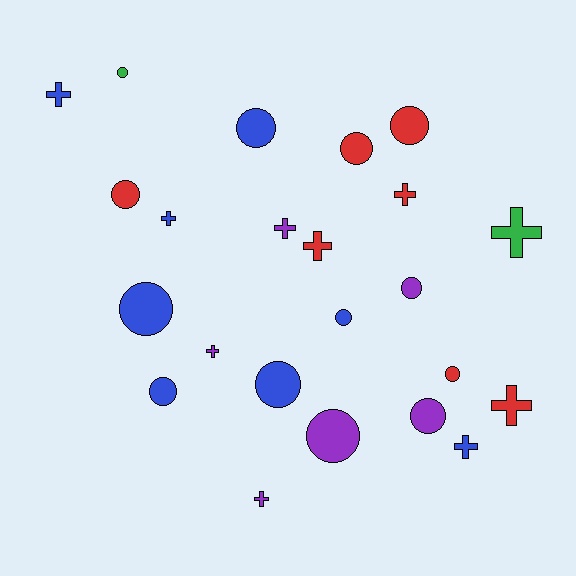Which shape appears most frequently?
Circle, with 13 objects.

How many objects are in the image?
There are 23 objects.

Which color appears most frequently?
Blue, with 8 objects.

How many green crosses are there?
There is 1 green cross.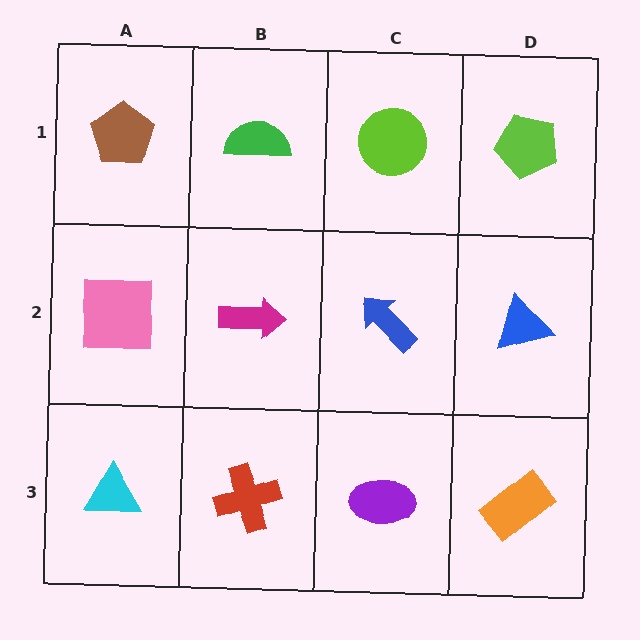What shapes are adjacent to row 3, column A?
A pink square (row 2, column A), a red cross (row 3, column B).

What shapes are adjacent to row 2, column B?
A green semicircle (row 1, column B), a red cross (row 3, column B), a pink square (row 2, column A), a blue arrow (row 2, column C).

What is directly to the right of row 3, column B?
A purple ellipse.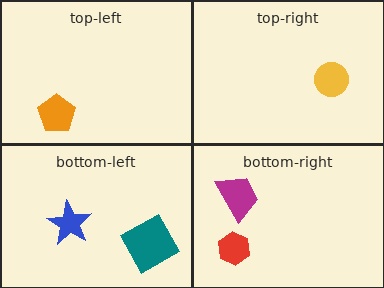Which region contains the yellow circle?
The top-right region.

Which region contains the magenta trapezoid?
The bottom-right region.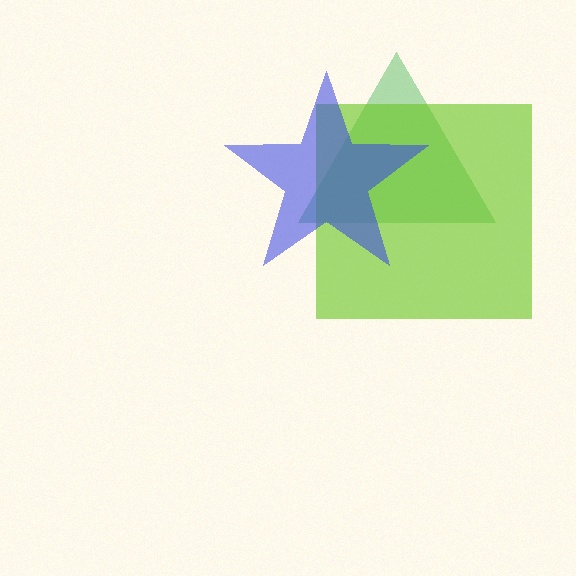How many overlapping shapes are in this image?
There are 3 overlapping shapes in the image.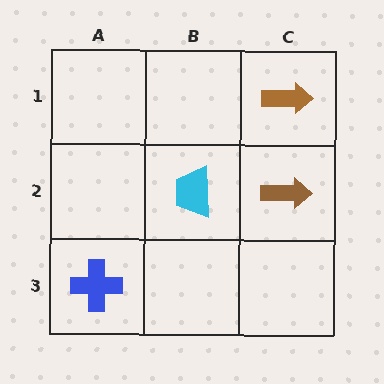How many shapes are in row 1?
1 shape.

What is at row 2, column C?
A brown arrow.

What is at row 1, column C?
A brown arrow.